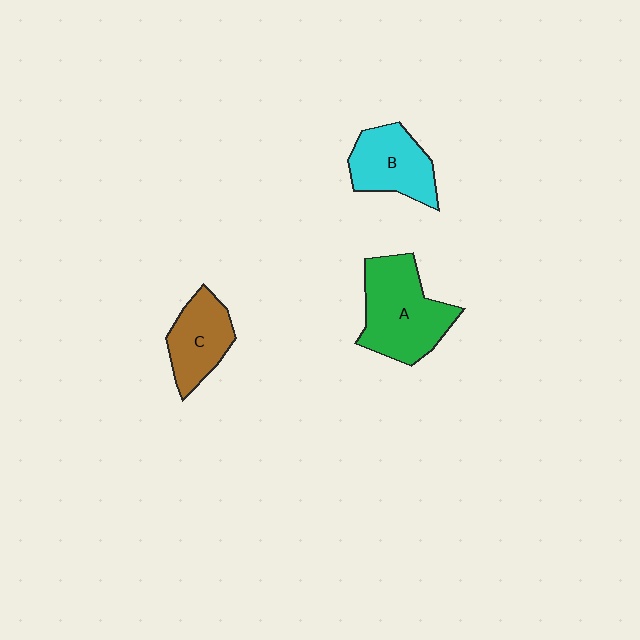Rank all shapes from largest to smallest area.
From largest to smallest: A (green), B (cyan), C (brown).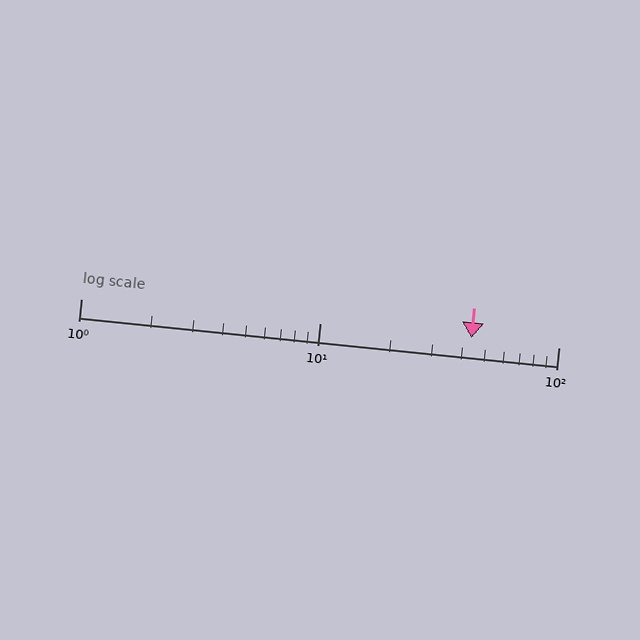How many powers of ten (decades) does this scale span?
The scale spans 2 decades, from 1 to 100.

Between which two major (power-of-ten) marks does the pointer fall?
The pointer is between 10 and 100.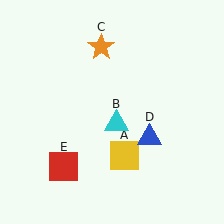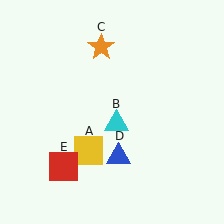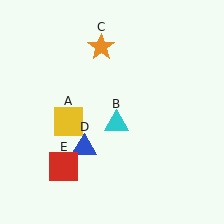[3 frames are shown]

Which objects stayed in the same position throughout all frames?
Cyan triangle (object B) and orange star (object C) and red square (object E) remained stationary.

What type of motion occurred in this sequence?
The yellow square (object A), blue triangle (object D) rotated clockwise around the center of the scene.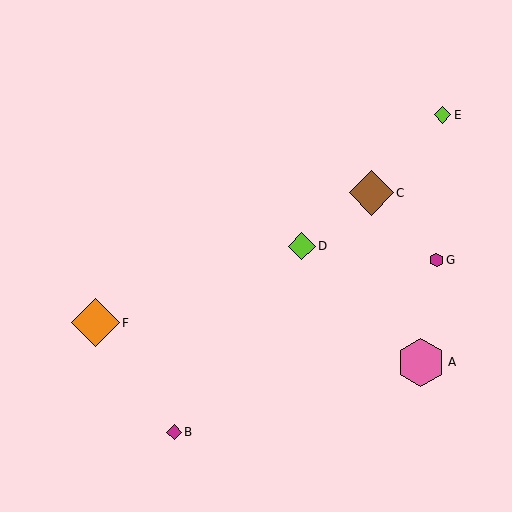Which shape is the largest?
The pink hexagon (labeled A) is the largest.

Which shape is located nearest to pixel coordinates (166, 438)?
The magenta diamond (labeled B) at (174, 432) is nearest to that location.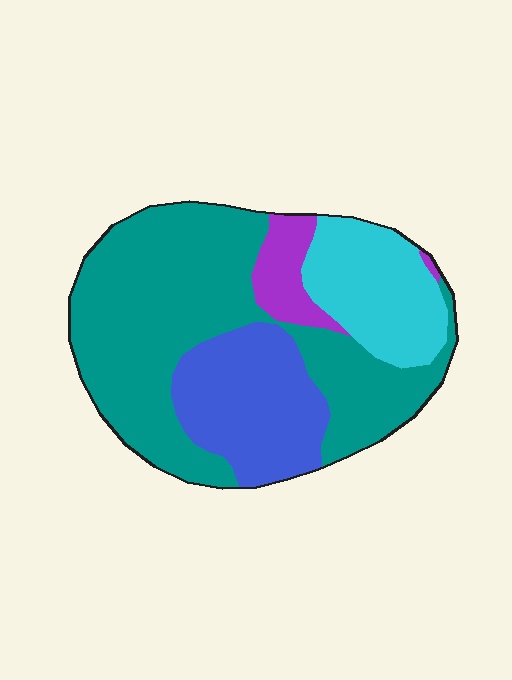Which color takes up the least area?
Purple, at roughly 5%.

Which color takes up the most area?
Teal, at roughly 55%.